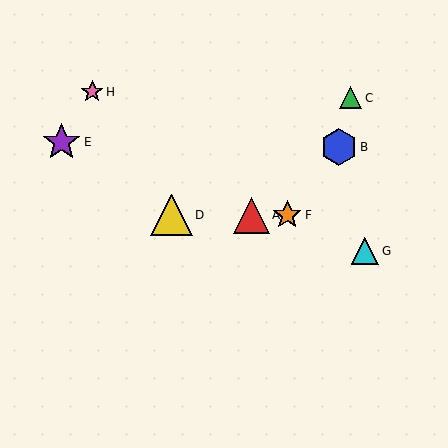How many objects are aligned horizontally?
3 objects (A, D, F) are aligned horizontally.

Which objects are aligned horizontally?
Objects A, D, F are aligned horizontally.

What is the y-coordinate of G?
Object G is at y≈251.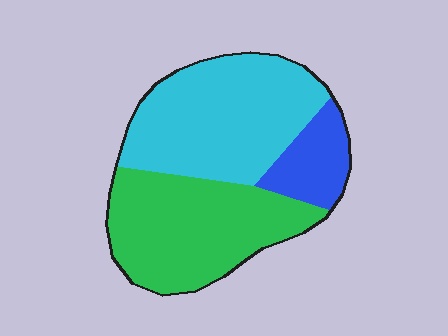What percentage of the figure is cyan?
Cyan covers 45% of the figure.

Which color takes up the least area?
Blue, at roughly 15%.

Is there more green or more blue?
Green.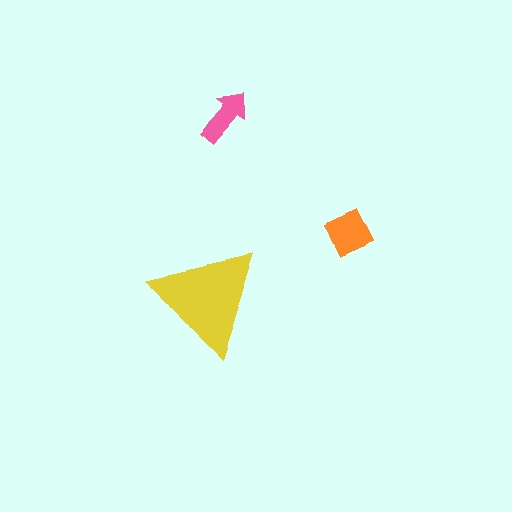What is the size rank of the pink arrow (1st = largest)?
3rd.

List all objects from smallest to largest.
The pink arrow, the orange diamond, the yellow triangle.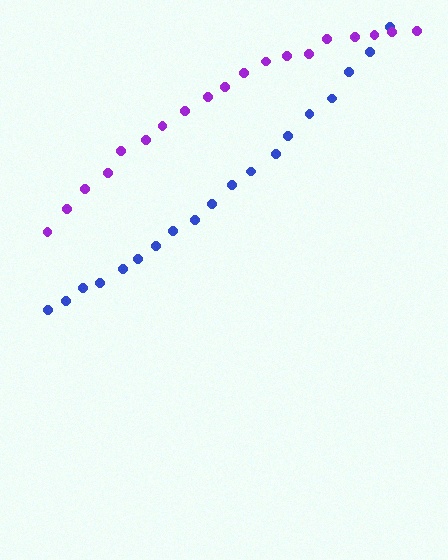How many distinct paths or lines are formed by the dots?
There are 2 distinct paths.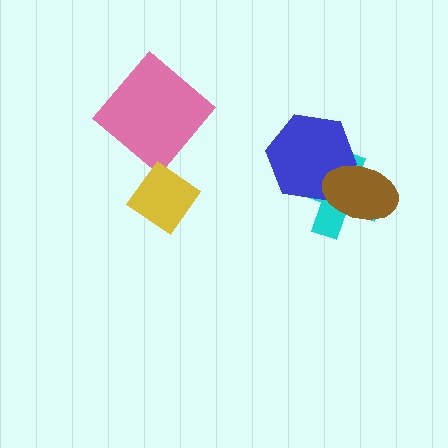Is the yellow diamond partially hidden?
No, no other shape covers it.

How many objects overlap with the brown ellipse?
2 objects overlap with the brown ellipse.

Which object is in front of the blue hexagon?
The brown ellipse is in front of the blue hexagon.